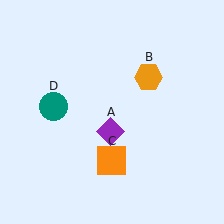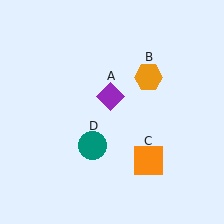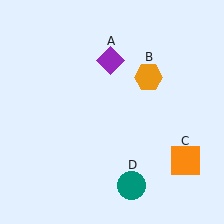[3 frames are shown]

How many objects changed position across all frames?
3 objects changed position: purple diamond (object A), orange square (object C), teal circle (object D).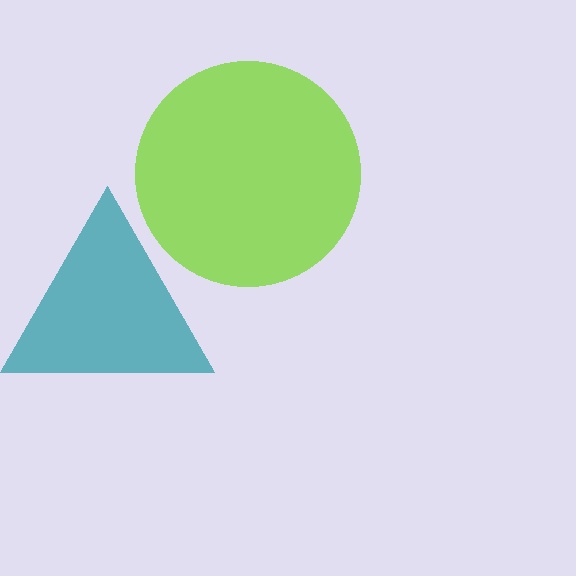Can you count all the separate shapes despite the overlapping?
Yes, there are 2 separate shapes.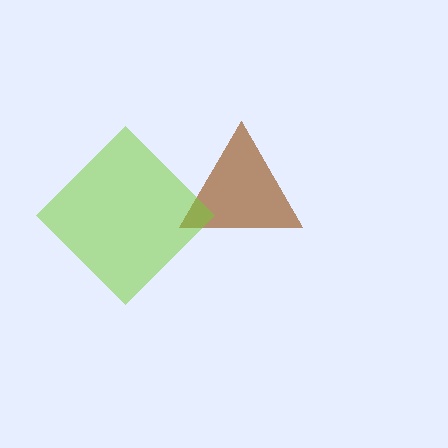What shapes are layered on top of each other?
The layered shapes are: a brown triangle, a lime diamond.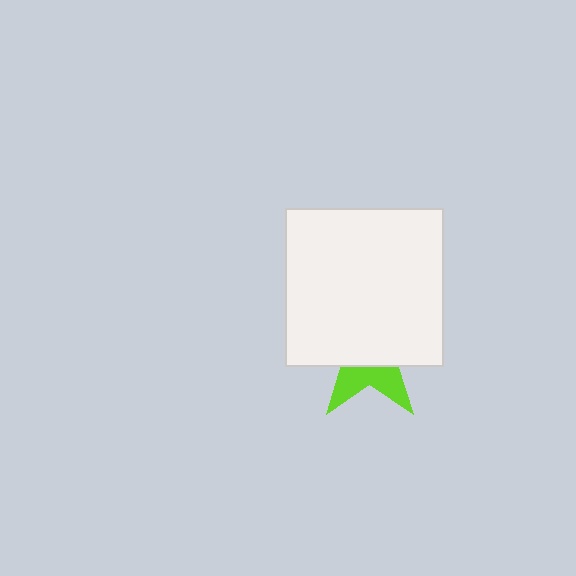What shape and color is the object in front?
The object in front is a white square.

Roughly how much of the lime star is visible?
A small part of it is visible (roughly 33%).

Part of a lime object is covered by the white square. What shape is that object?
It is a star.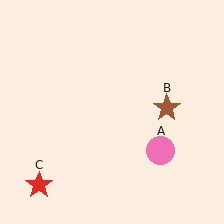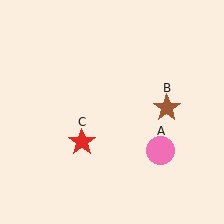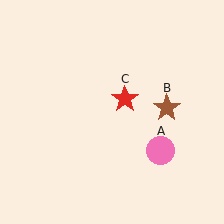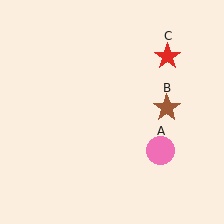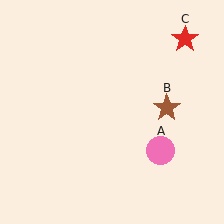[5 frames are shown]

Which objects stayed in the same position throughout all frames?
Pink circle (object A) and brown star (object B) remained stationary.